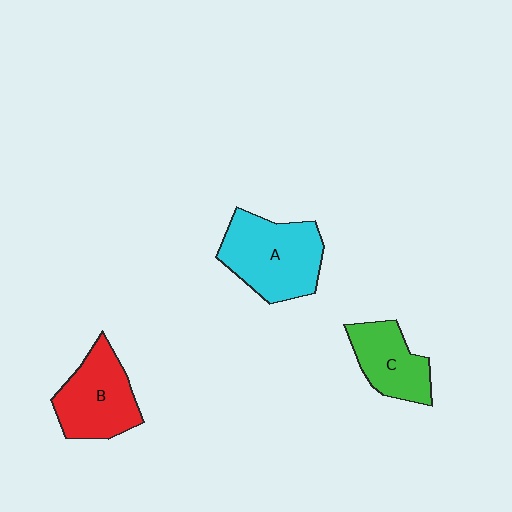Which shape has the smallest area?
Shape C (green).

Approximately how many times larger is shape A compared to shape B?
Approximately 1.2 times.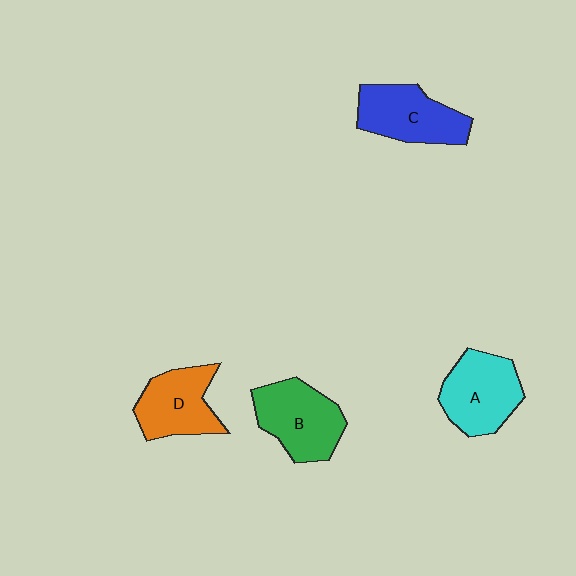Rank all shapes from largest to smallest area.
From largest to smallest: B (green), A (cyan), C (blue), D (orange).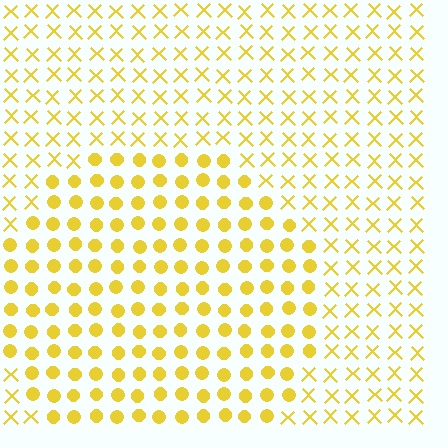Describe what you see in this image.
The image is filled with small yellow elements arranged in a uniform grid. A circle-shaped region contains circles, while the surrounding area contains X marks. The boundary is defined purely by the change in element shape.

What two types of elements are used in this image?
The image uses circles inside the circle region and X marks outside it.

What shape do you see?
I see a circle.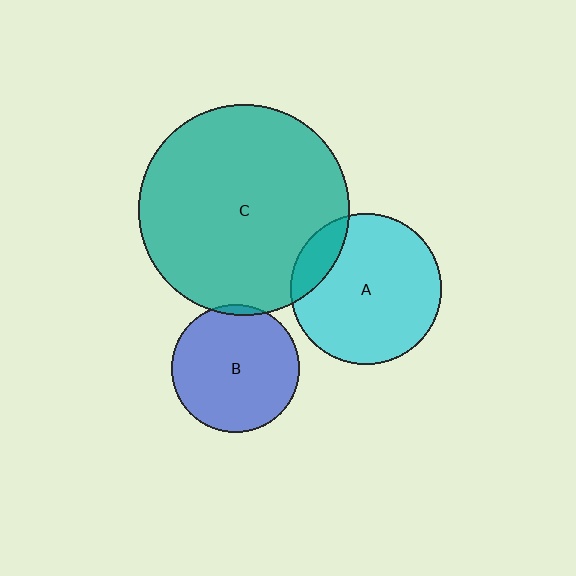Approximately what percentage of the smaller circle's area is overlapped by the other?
Approximately 5%.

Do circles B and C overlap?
Yes.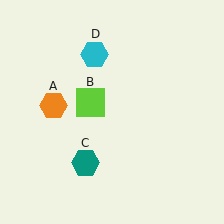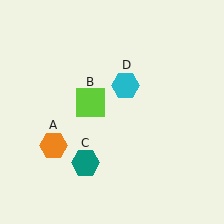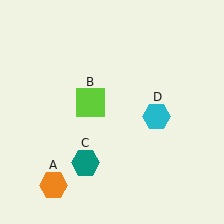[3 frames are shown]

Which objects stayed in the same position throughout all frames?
Lime square (object B) and teal hexagon (object C) remained stationary.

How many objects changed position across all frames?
2 objects changed position: orange hexagon (object A), cyan hexagon (object D).